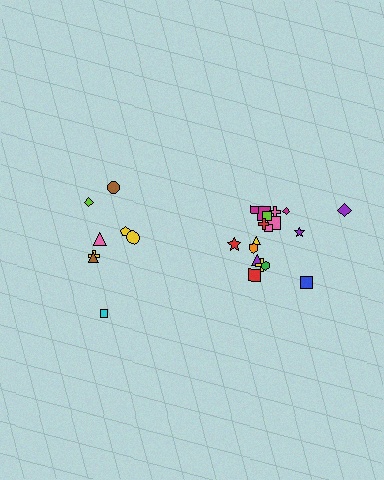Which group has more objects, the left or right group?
The right group.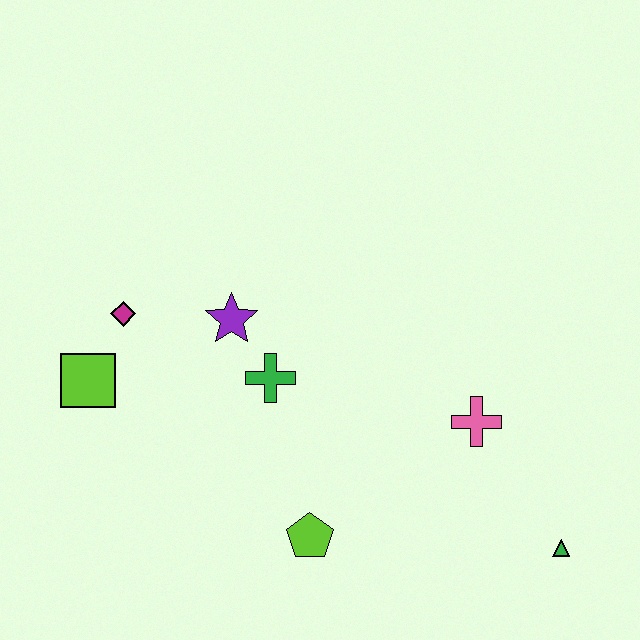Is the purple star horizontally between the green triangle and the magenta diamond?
Yes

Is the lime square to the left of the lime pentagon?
Yes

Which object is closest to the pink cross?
The green triangle is closest to the pink cross.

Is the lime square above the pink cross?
Yes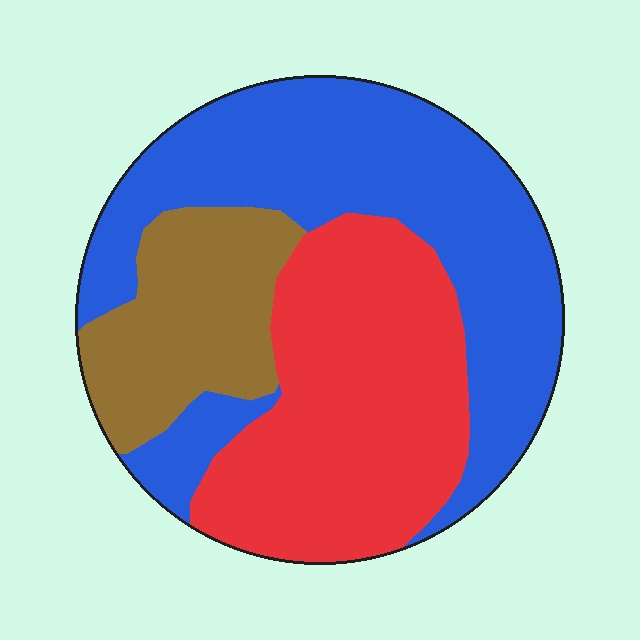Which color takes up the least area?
Brown, at roughly 20%.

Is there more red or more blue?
Blue.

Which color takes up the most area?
Blue, at roughly 45%.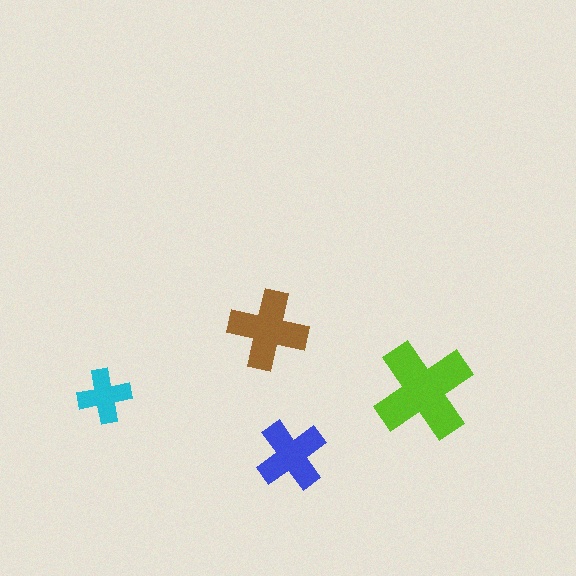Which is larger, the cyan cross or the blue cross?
The blue one.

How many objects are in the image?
There are 4 objects in the image.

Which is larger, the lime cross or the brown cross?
The lime one.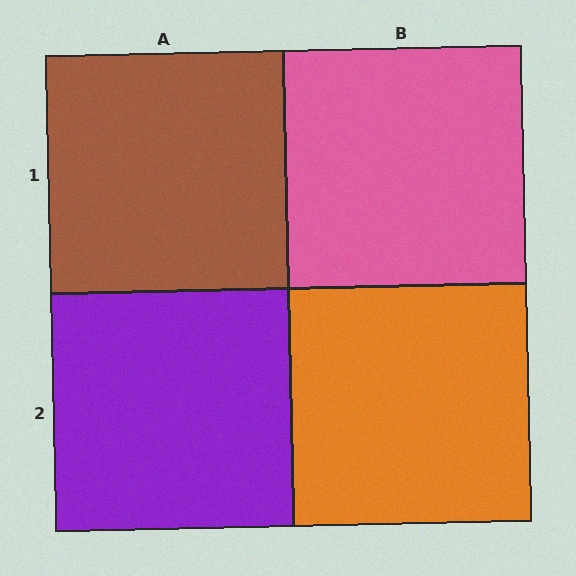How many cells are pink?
1 cell is pink.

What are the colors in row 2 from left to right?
Purple, orange.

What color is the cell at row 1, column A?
Brown.